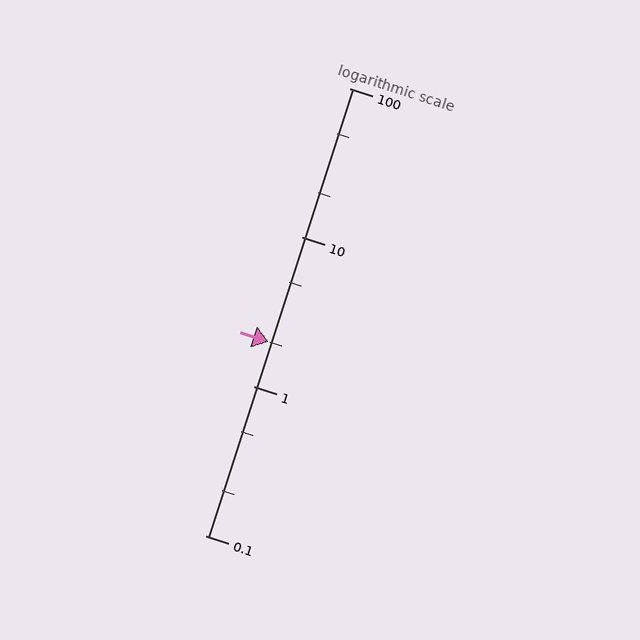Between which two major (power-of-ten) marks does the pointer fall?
The pointer is between 1 and 10.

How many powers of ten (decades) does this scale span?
The scale spans 3 decades, from 0.1 to 100.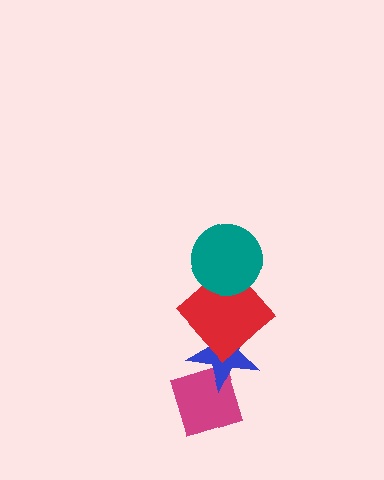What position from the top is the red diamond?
The red diamond is 2nd from the top.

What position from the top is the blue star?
The blue star is 3rd from the top.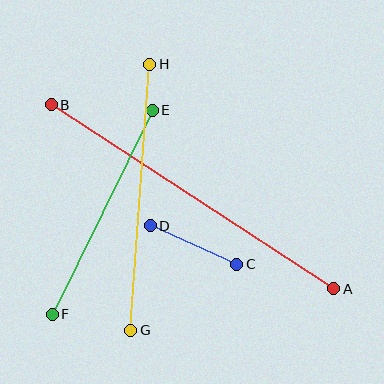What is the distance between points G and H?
The distance is approximately 267 pixels.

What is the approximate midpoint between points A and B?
The midpoint is at approximately (192, 197) pixels.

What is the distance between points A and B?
The distance is approximately 337 pixels.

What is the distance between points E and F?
The distance is approximately 227 pixels.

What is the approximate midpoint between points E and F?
The midpoint is at approximately (102, 212) pixels.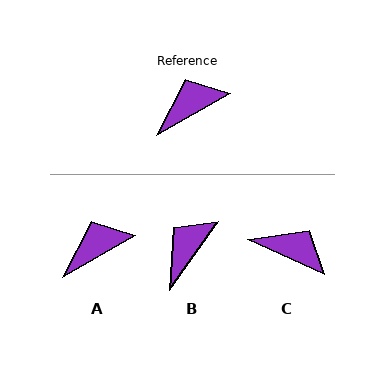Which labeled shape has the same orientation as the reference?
A.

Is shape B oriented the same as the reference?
No, it is off by about 24 degrees.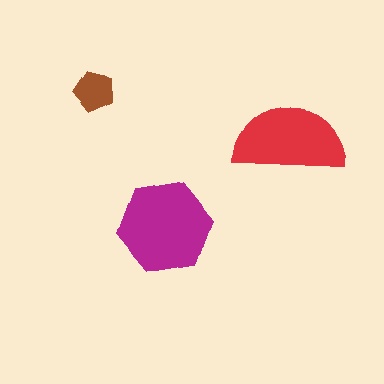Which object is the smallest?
The brown pentagon.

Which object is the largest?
The magenta hexagon.